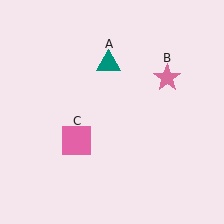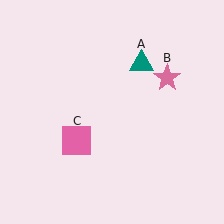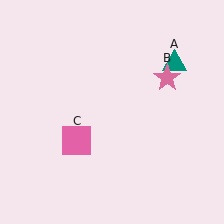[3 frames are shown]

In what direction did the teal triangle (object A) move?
The teal triangle (object A) moved right.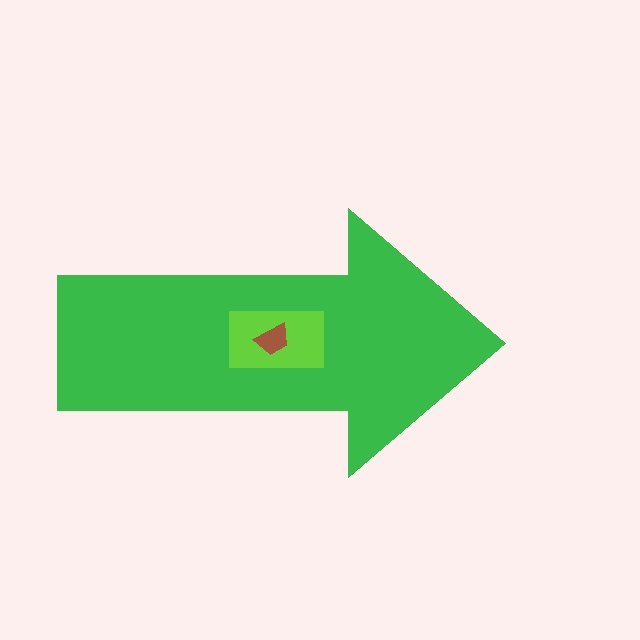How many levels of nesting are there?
3.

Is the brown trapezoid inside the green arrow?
Yes.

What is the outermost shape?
The green arrow.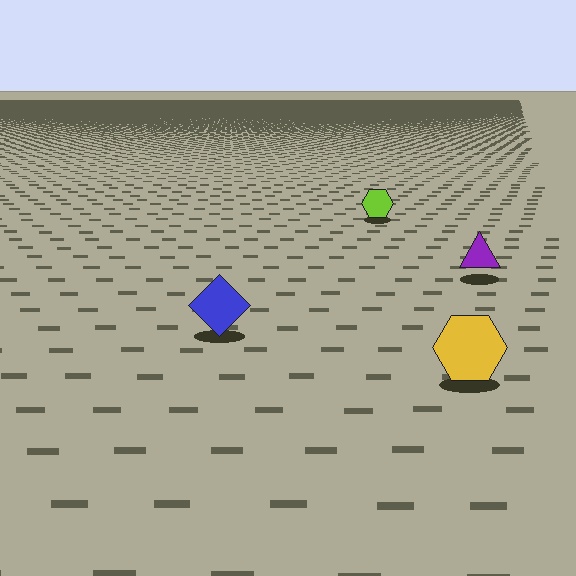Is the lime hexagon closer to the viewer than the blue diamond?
No. The blue diamond is closer — you can tell from the texture gradient: the ground texture is coarser near it.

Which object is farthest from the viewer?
The lime hexagon is farthest from the viewer. It appears smaller and the ground texture around it is denser.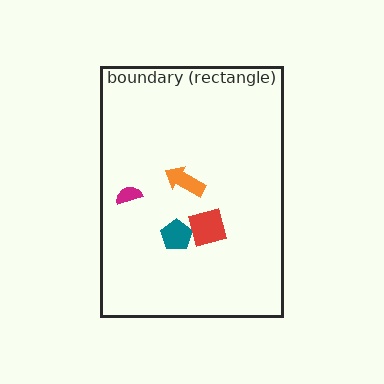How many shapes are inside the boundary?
4 inside, 0 outside.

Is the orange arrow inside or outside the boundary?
Inside.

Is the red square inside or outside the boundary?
Inside.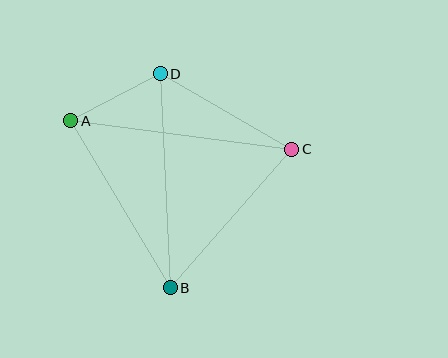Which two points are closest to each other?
Points A and D are closest to each other.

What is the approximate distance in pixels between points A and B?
The distance between A and B is approximately 194 pixels.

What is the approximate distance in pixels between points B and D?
The distance between B and D is approximately 214 pixels.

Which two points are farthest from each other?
Points A and C are farthest from each other.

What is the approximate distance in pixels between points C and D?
The distance between C and D is approximately 152 pixels.